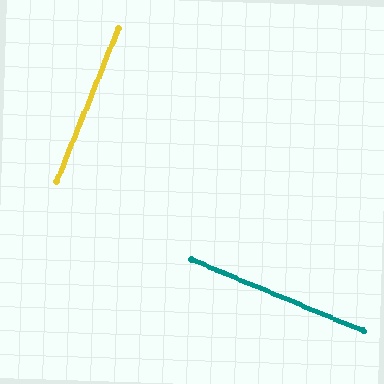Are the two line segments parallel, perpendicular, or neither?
Perpendicular — they meet at approximately 90°.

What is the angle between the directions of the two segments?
Approximately 90 degrees.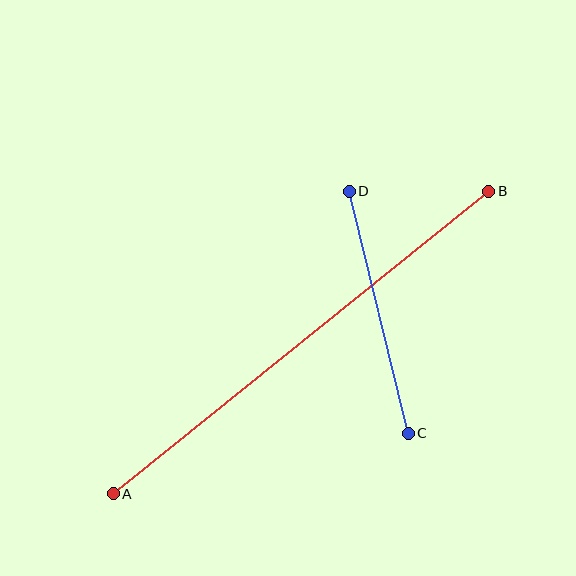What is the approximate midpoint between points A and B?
The midpoint is at approximately (301, 342) pixels.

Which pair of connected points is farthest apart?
Points A and B are farthest apart.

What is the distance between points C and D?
The distance is approximately 249 pixels.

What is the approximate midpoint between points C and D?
The midpoint is at approximately (379, 312) pixels.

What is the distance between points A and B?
The distance is approximately 482 pixels.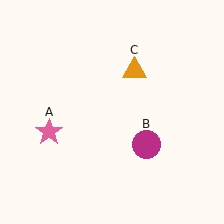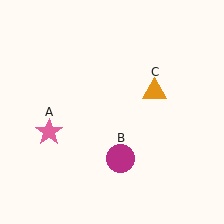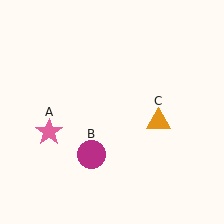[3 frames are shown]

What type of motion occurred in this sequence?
The magenta circle (object B), orange triangle (object C) rotated clockwise around the center of the scene.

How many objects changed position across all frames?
2 objects changed position: magenta circle (object B), orange triangle (object C).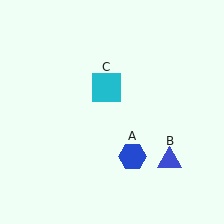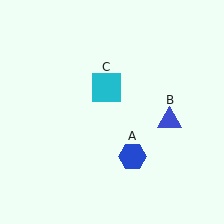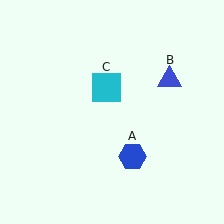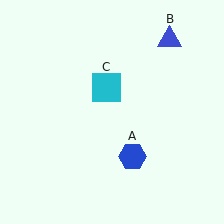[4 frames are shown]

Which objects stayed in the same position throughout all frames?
Blue hexagon (object A) and cyan square (object C) remained stationary.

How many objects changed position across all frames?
1 object changed position: blue triangle (object B).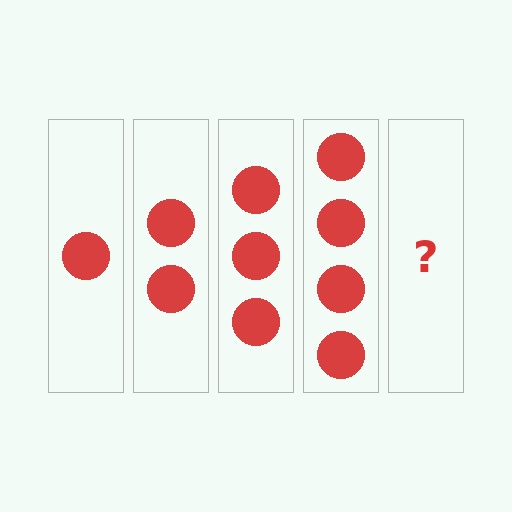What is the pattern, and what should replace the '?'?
The pattern is that each step adds one more circle. The '?' should be 5 circles.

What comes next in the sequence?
The next element should be 5 circles.